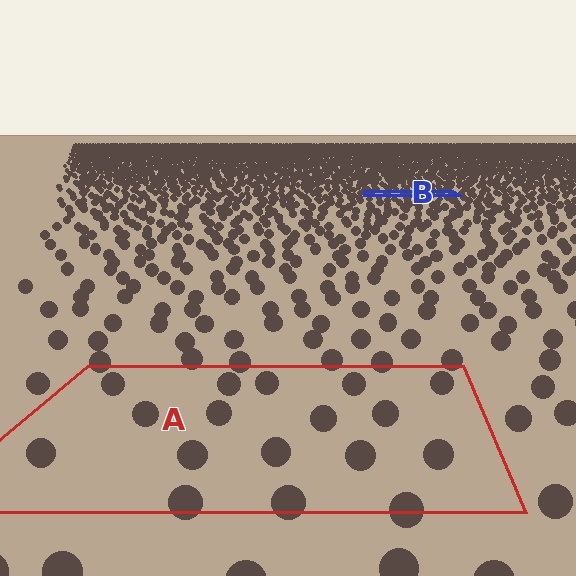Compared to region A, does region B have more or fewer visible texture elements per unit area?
Region B has more texture elements per unit area — they are packed more densely because it is farther away.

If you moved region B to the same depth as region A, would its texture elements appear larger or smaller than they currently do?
They would appear larger. At a closer depth, the same texture elements are projected at a bigger on-screen size.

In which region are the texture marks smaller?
The texture marks are smaller in region B, because it is farther away.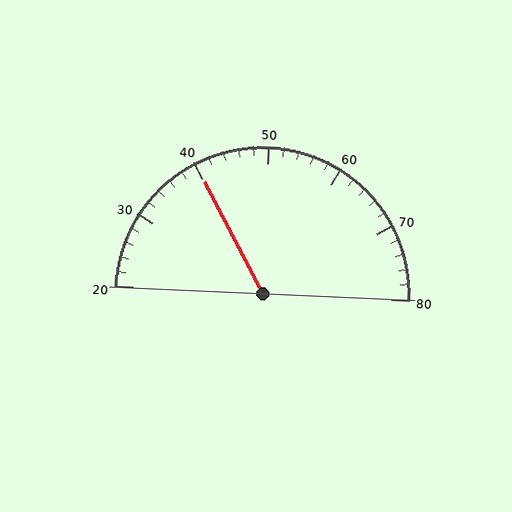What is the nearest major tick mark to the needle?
The nearest major tick mark is 40.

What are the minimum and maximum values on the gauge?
The gauge ranges from 20 to 80.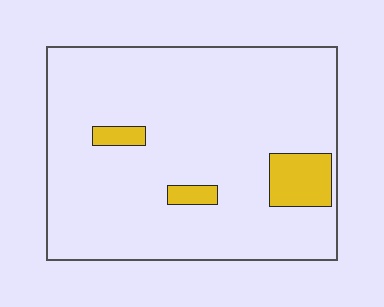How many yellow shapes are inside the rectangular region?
3.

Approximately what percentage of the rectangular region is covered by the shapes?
Approximately 10%.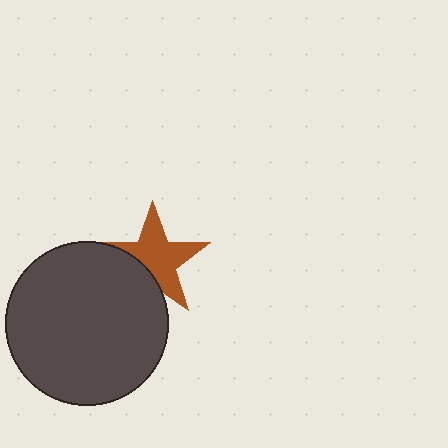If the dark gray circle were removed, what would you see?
You would see the complete brown star.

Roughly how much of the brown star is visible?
Most of it is visible (roughly 69%).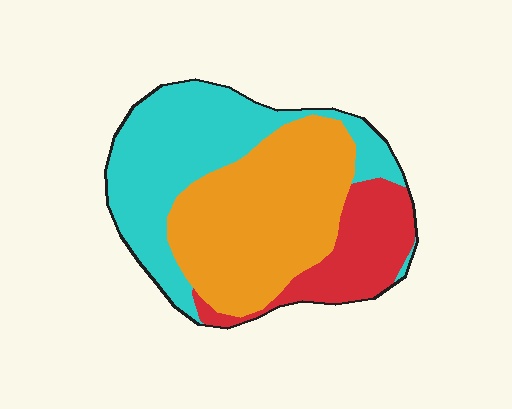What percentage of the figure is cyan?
Cyan takes up about three eighths (3/8) of the figure.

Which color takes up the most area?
Orange, at roughly 45%.